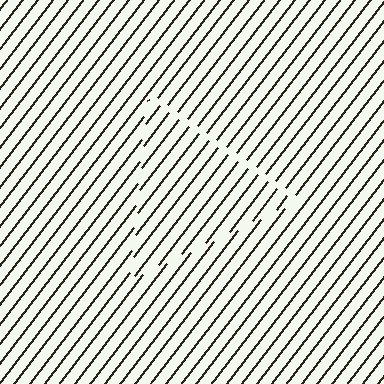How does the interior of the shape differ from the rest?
The interior of the shape contains the same grating, shifted by half a period — the contour is defined by the phase discontinuity where line-ends from the inner and outer gratings abut.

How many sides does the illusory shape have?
3 sides — the line-ends trace a triangle.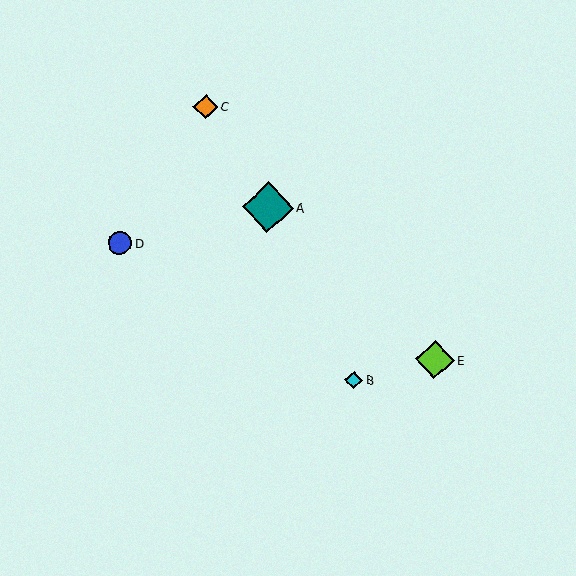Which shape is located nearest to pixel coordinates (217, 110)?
The orange diamond (labeled C) at (206, 107) is nearest to that location.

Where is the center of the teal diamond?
The center of the teal diamond is at (268, 207).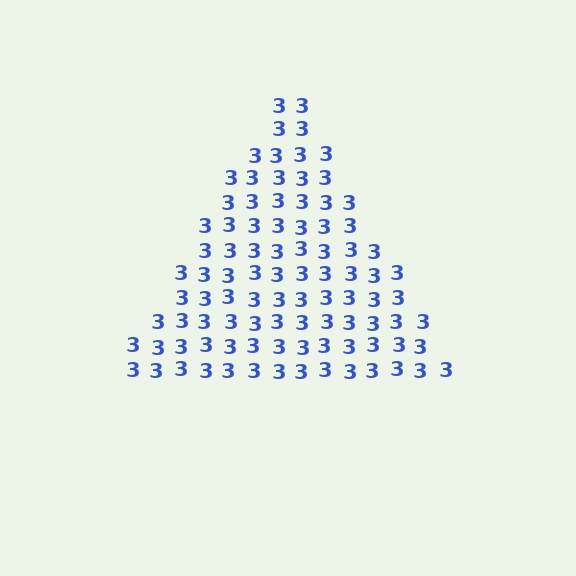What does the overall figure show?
The overall figure shows a triangle.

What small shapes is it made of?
It is made of small digit 3's.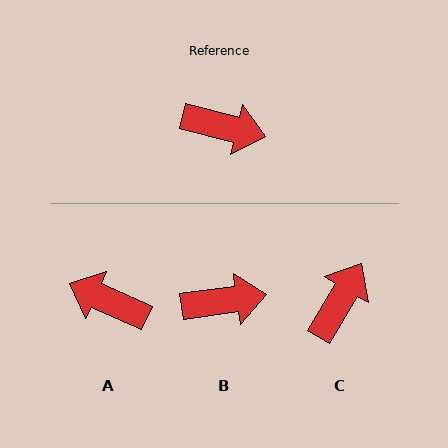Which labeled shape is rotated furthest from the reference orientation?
A, about 170 degrees away.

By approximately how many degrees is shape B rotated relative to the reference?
Approximately 22 degrees counter-clockwise.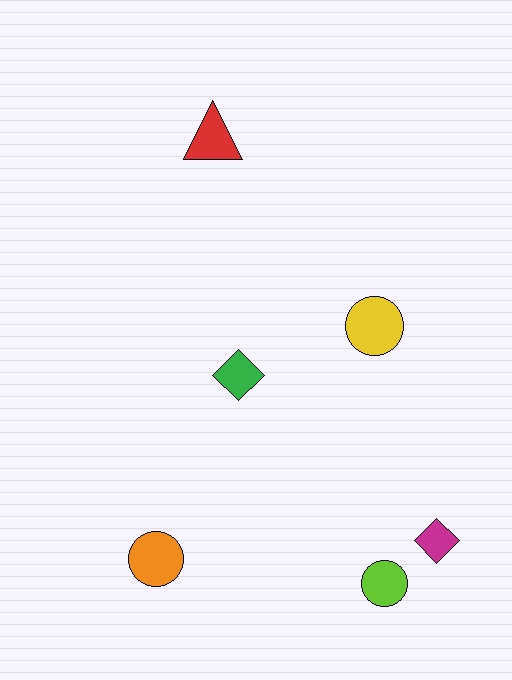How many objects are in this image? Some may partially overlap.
There are 6 objects.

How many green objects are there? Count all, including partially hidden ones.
There is 1 green object.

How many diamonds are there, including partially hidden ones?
There are 2 diamonds.